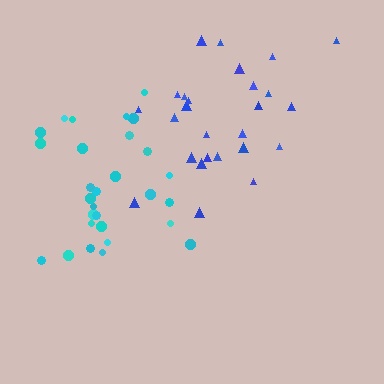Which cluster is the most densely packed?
Cyan.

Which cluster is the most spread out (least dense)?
Blue.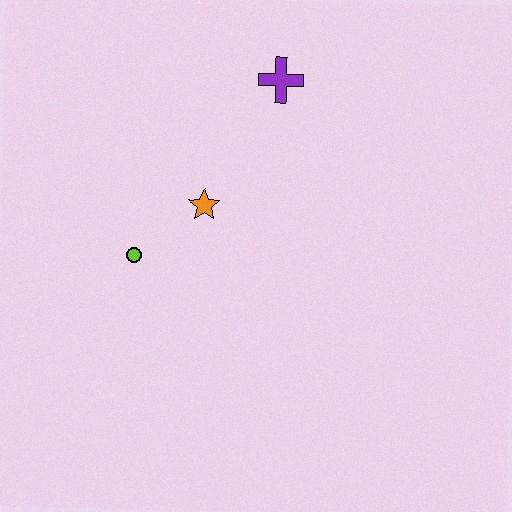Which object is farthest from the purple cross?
The lime circle is farthest from the purple cross.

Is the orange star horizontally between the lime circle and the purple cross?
Yes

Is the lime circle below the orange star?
Yes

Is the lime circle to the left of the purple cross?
Yes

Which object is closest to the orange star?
The lime circle is closest to the orange star.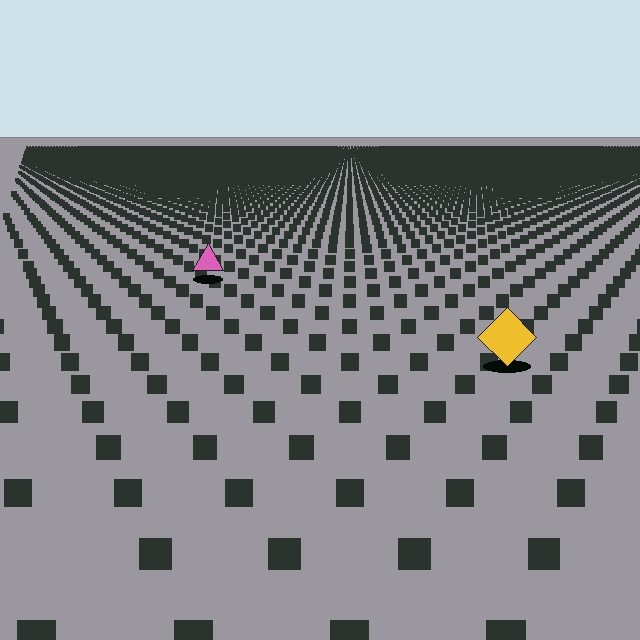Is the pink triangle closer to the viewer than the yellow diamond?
No. The yellow diamond is closer — you can tell from the texture gradient: the ground texture is coarser near it.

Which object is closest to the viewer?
The yellow diamond is closest. The texture marks near it are larger and more spread out.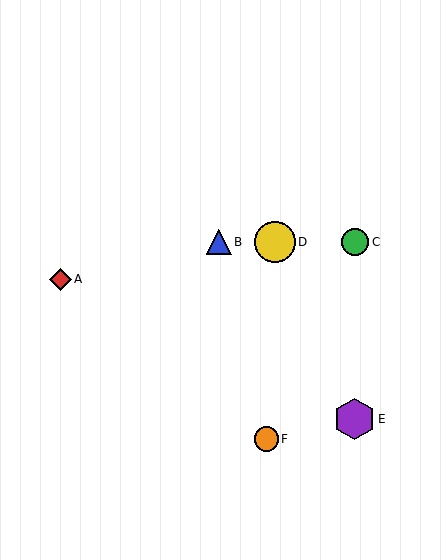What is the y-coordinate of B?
Object B is at y≈242.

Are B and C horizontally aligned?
Yes, both are at y≈242.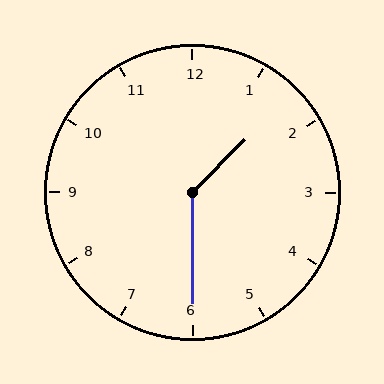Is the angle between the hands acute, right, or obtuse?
It is obtuse.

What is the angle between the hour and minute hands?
Approximately 135 degrees.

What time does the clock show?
1:30.